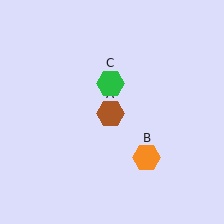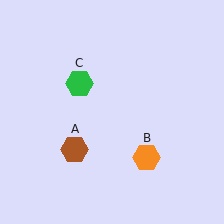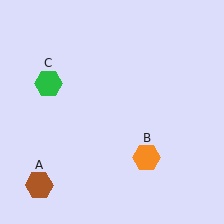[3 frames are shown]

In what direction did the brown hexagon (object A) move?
The brown hexagon (object A) moved down and to the left.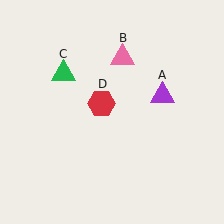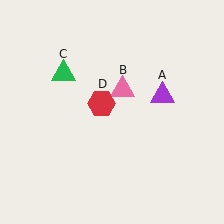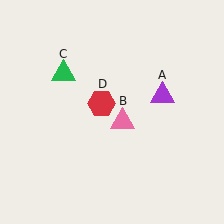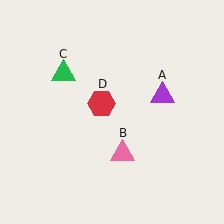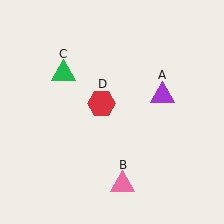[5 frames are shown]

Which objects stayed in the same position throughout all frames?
Purple triangle (object A) and green triangle (object C) and red hexagon (object D) remained stationary.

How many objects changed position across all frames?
1 object changed position: pink triangle (object B).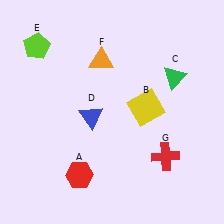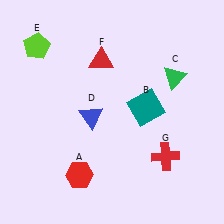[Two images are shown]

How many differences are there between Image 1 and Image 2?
There are 2 differences between the two images.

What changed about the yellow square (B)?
In Image 1, B is yellow. In Image 2, it changed to teal.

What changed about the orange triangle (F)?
In Image 1, F is orange. In Image 2, it changed to red.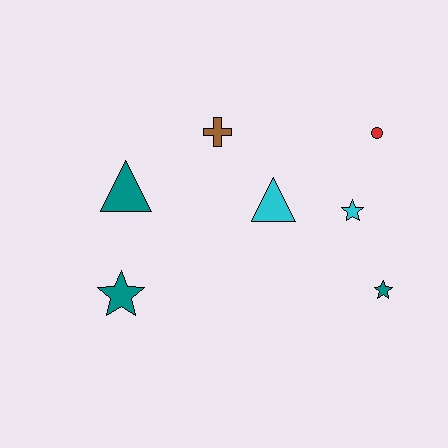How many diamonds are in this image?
There are no diamonds.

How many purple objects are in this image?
There are no purple objects.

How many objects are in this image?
There are 7 objects.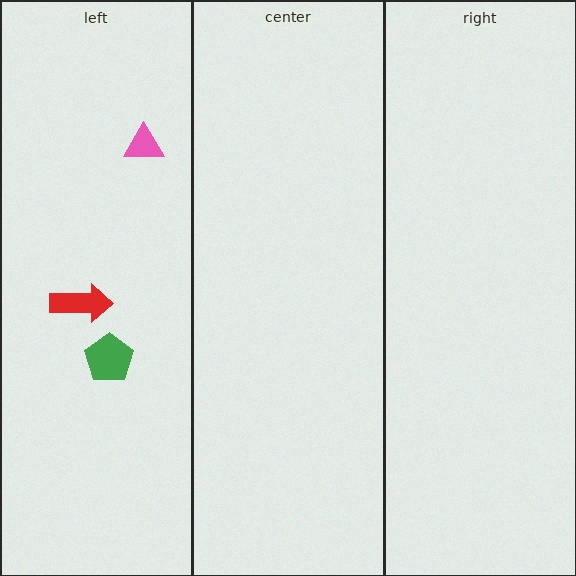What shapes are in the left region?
The red arrow, the pink triangle, the green pentagon.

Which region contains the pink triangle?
The left region.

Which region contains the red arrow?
The left region.